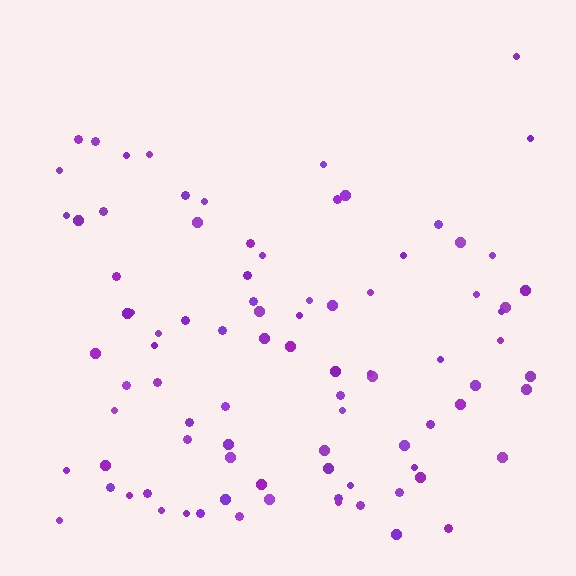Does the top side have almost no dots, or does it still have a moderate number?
Still a moderate number, just noticeably fewer than the bottom.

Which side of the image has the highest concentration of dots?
The bottom.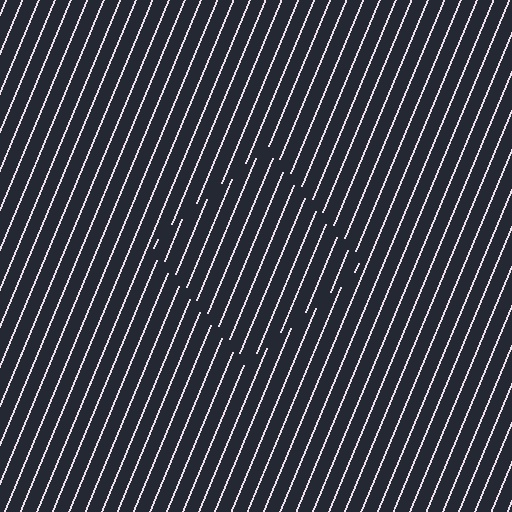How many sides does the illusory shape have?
4 sides — the line-ends trace a square.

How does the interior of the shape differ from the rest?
The interior of the shape contains the same grating, shifted by half a period — the contour is defined by the phase discontinuity where line-ends from the inner and outer gratings abut.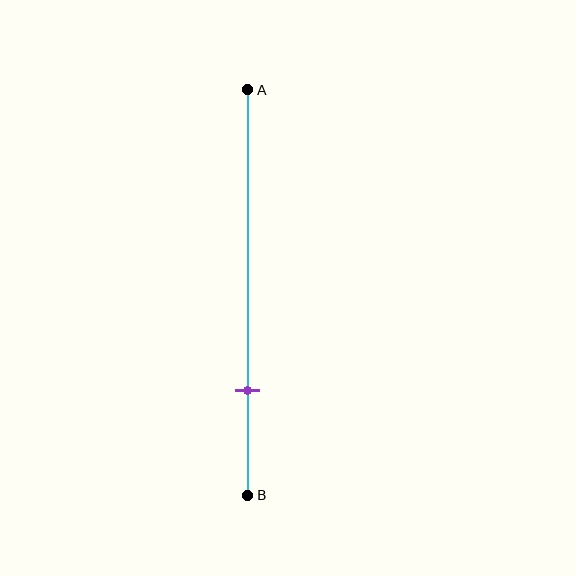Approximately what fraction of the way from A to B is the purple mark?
The purple mark is approximately 75% of the way from A to B.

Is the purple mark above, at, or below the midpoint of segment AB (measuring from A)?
The purple mark is below the midpoint of segment AB.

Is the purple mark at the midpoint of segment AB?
No, the mark is at about 75% from A, not at the 50% midpoint.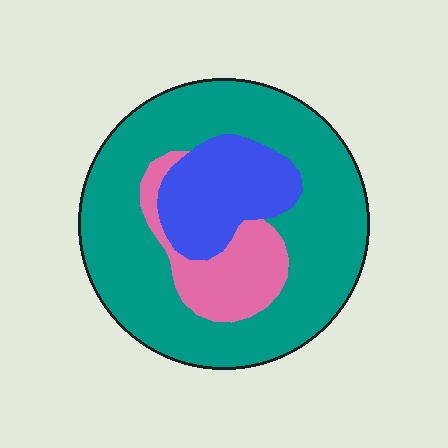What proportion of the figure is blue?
Blue covers 18% of the figure.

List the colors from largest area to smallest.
From largest to smallest: teal, blue, pink.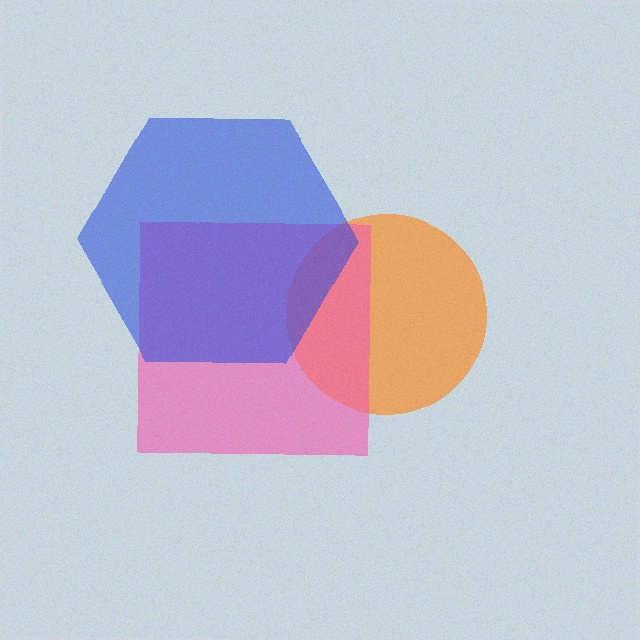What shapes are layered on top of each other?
The layered shapes are: an orange circle, a pink square, a blue hexagon.